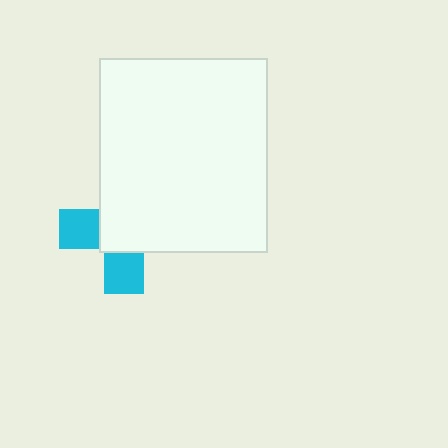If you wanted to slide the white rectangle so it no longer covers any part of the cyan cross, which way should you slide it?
Slide it toward the upper-right — that is the most direct way to separate the two shapes.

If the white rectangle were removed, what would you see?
You would see the complete cyan cross.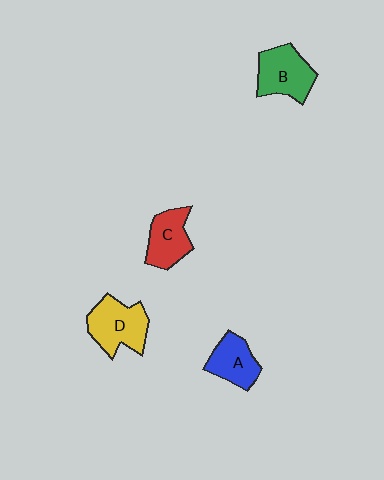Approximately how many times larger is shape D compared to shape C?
Approximately 1.3 times.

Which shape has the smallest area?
Shape A (blue).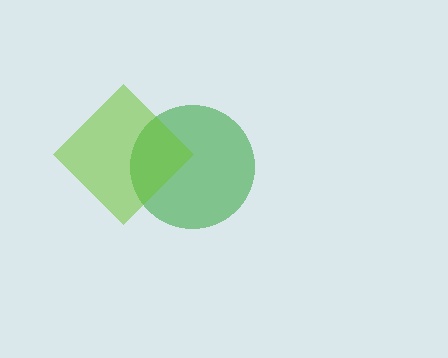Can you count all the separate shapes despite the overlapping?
Yes, there are 2 separate shapes.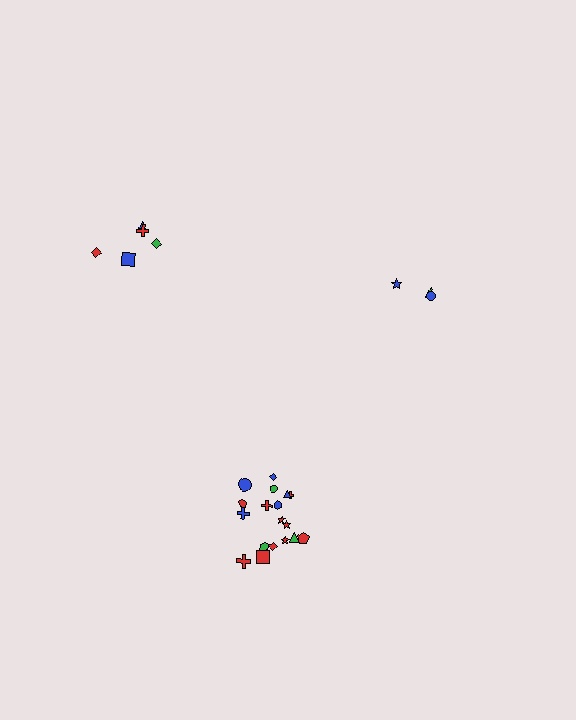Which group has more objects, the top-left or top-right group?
The top-left group.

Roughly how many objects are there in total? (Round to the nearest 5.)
Roughly 25 objects in total.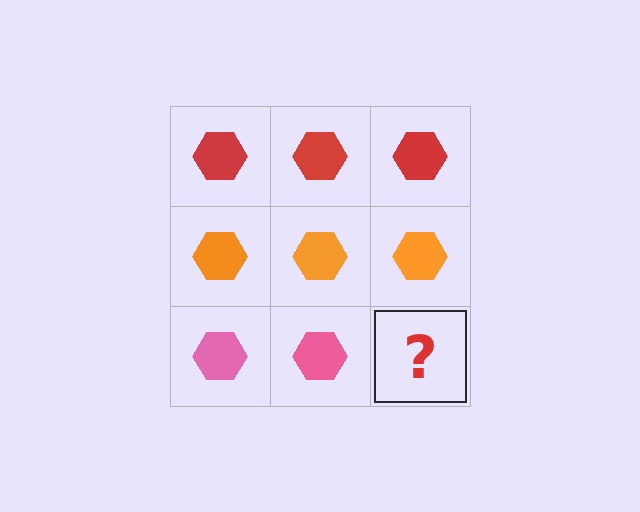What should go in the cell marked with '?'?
The missing cell should contain a pink hexagon.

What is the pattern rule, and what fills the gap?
The rule is that each row has a consistent color. The gap should be filled with a pink hexagon.